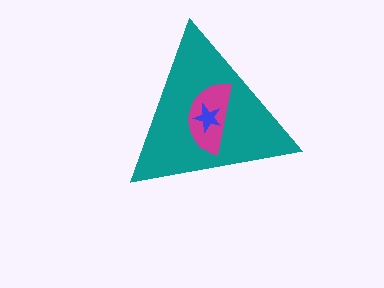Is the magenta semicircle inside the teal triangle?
Yes.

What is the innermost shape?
The blue star.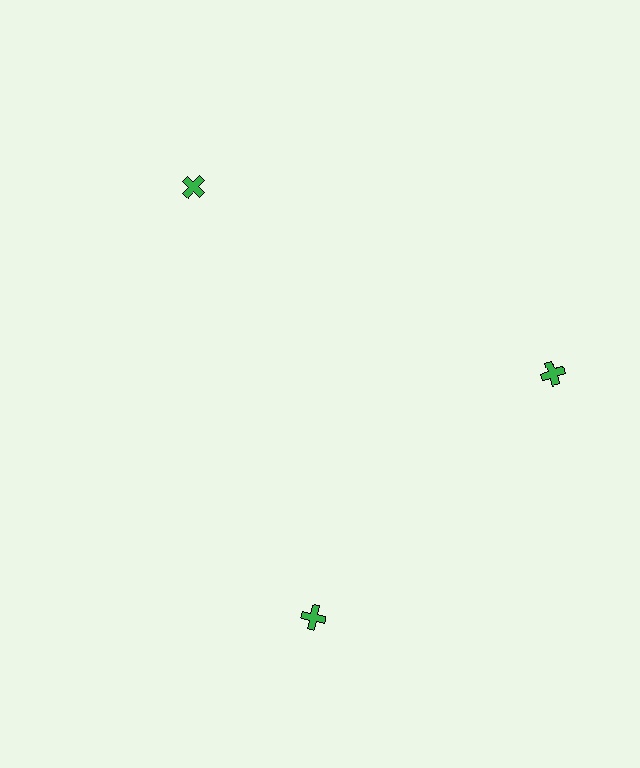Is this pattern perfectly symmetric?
No. The 3 green crosses are arranged in a ring, but one element near the 7 o'clock position is rotated out of alignment along the ring, breaking the 3-fold rotational symmetry.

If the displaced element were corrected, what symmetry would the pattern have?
It would have 3-fold rotational symmetry — the pattern would map onto itself every 120 degrees.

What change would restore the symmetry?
The symmetry would be restored by rotating it back into even spacing with its neighbors so that all 3 crosses sit at equal angles and equal distance from the center.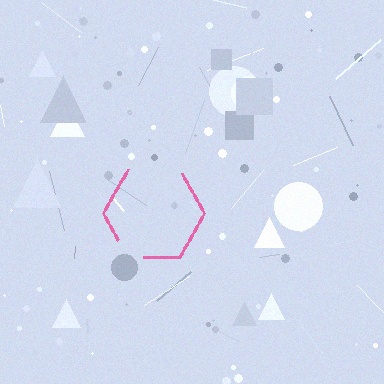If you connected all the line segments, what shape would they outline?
They would outline a hexagon.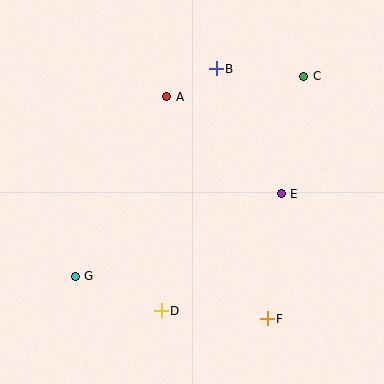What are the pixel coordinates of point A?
Point A is at (167, 97).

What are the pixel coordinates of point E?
Point E is at (281, 194).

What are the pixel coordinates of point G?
Point G is at (75, 277).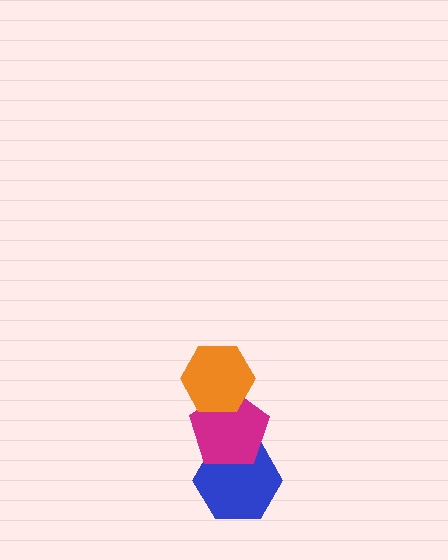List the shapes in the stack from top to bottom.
From top to bottom: the orange hexagon, the magenta pentagon, the blue hexagon.